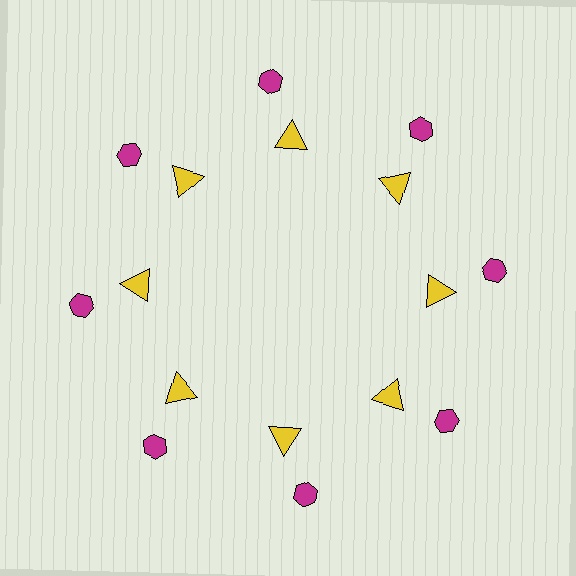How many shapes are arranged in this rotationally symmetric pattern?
There are 16 shapes, arranged in 8 groups of 2.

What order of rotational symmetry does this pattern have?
This pattern has 8-fold rotational symmetry.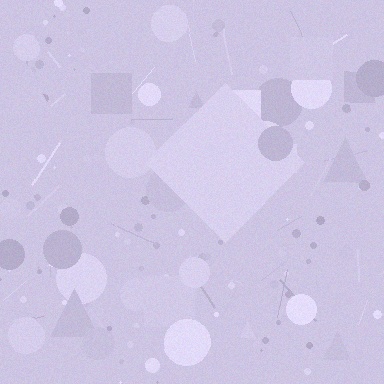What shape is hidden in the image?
A diamond is hidden in the image.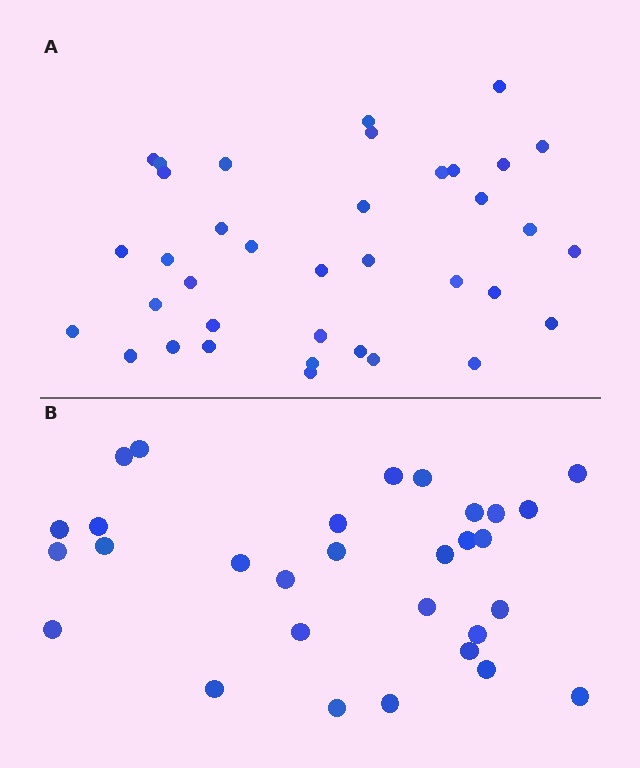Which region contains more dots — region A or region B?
Region A (the top region) has more dots.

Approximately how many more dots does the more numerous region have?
Region A has roughly 8 or so more dots than region B.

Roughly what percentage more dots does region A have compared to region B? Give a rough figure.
About 25% more.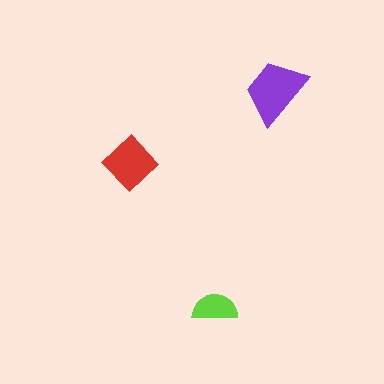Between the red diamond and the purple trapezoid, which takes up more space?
The purple trapezoid.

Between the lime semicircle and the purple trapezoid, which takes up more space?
The purple trapezoid.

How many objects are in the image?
There are 3 objects in the image.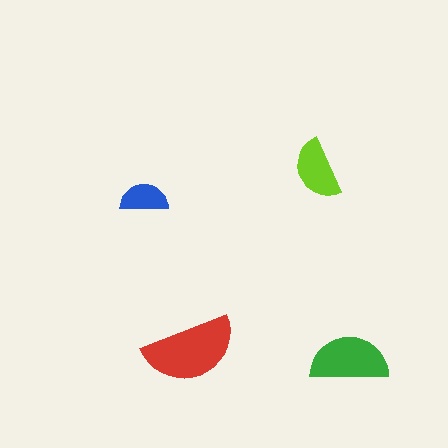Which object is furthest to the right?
The green semicircle is rightmost.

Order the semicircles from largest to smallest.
the red one, the green one, the lime one, the blue one.